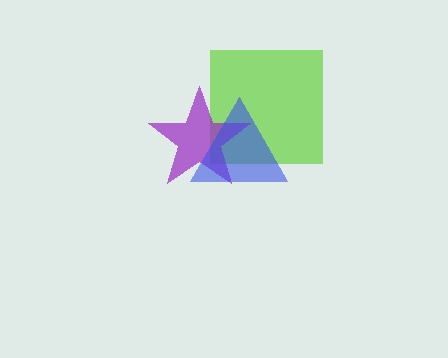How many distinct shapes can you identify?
There are 3 distinct shapes: a lime square, a purple star, a blue triangle.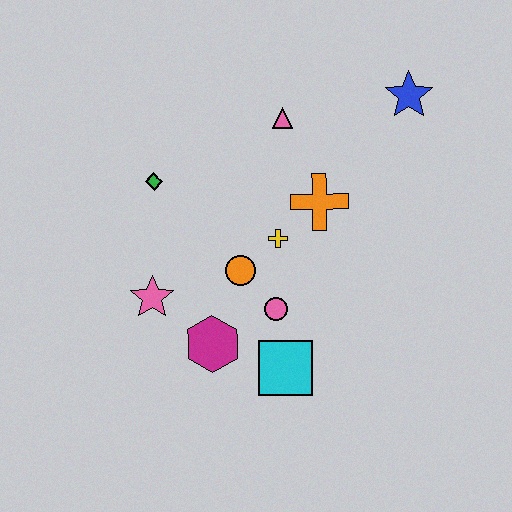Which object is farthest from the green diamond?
The blue star is farthest from the green diamond.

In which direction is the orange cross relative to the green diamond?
The orange cross is to the right of the green diamond.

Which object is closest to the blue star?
The pink triangle is closest to the blue star.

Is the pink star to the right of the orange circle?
No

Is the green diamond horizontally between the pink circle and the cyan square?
No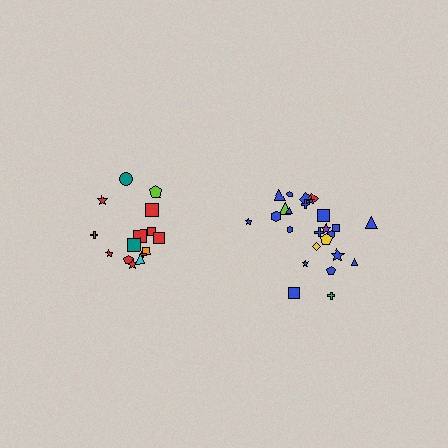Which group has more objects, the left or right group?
The right group.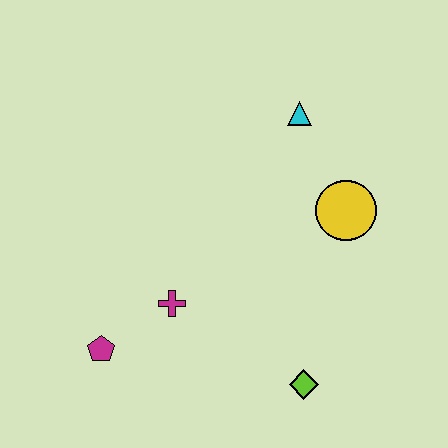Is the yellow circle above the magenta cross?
Yes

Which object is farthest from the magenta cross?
The cyan triangle is farthest from the magenta cross.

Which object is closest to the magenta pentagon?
The magenta cross is closest to the magenta pentagon.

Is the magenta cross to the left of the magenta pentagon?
No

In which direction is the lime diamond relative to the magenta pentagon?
The lime diamond is to the right of the magenta pentagon.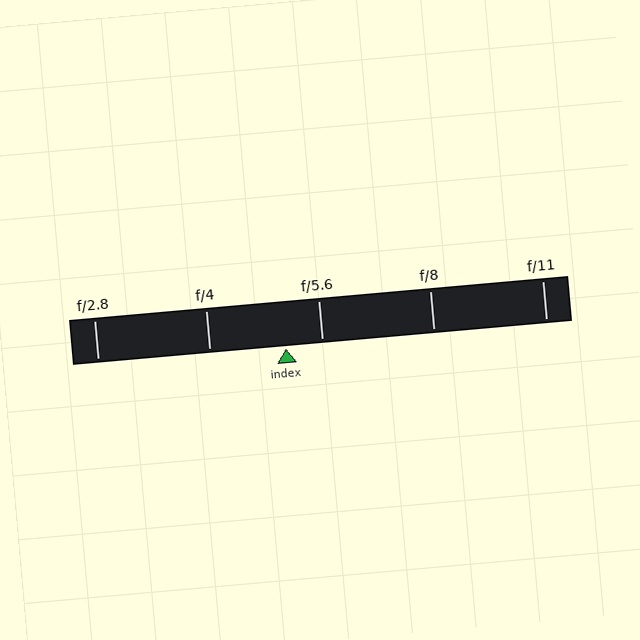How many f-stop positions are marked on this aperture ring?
There are 5 f-stop positions marked.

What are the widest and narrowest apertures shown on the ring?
The widest aperture shown is f/2.8 and the narrowest is f/11.